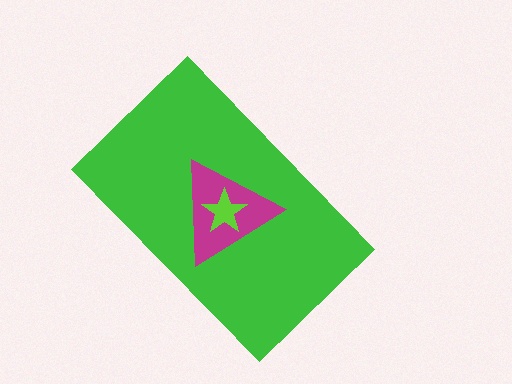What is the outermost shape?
The green rectangle.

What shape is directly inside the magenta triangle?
The lime star.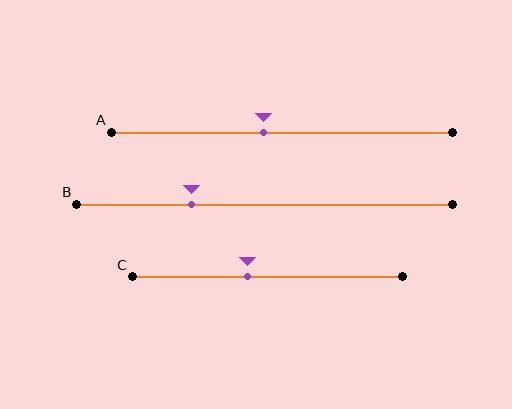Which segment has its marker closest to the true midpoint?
Segment A has its marker closest to the true midpoint.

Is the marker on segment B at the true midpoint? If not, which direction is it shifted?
No, the marker on segment B is shifted to the left by about 19% of the segment length.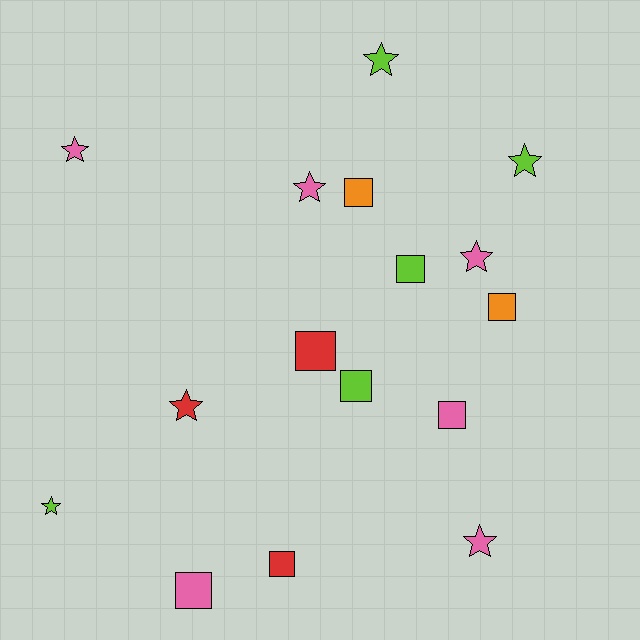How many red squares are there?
There are 2 red squares.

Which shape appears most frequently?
Square, with 8 objects.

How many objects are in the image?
There are 16 objects.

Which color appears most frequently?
Pink, with 6 objects.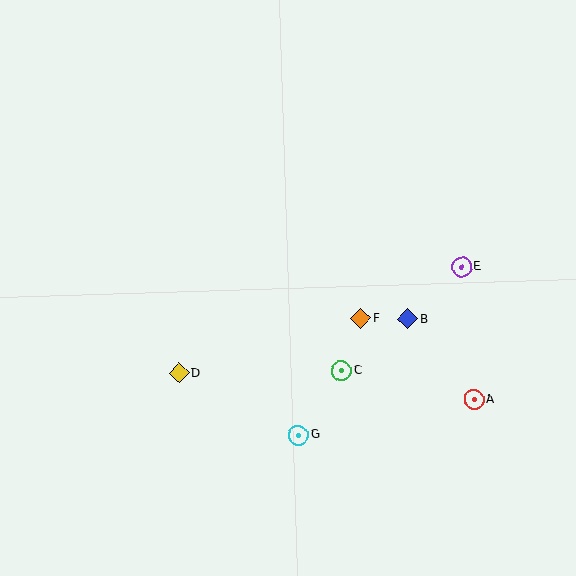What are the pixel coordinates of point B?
Point B is at (408, 319).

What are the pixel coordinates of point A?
Point A is at (474, 400).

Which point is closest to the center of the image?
Point F at (361, 319) is closest to the center.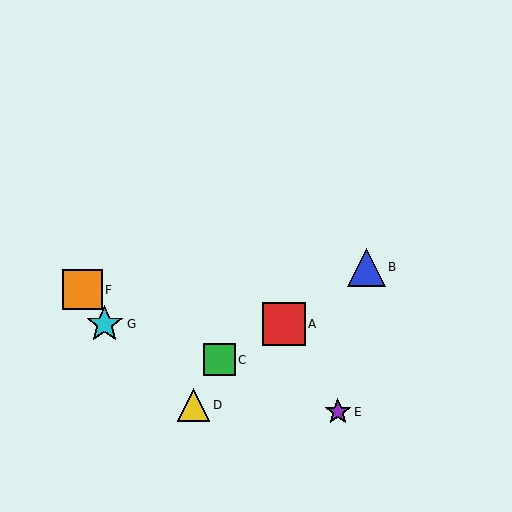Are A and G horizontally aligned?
Yes, both are at y≈324.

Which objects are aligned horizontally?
Objects A, G are aligned horizontally.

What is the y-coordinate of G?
Object G is at y≈324.